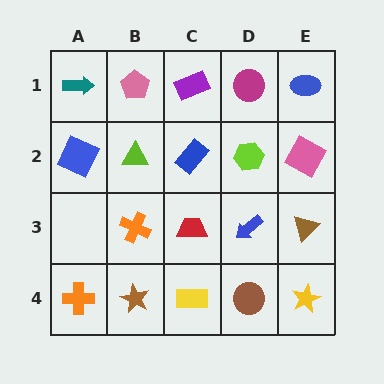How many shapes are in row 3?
4 shapes.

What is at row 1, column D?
A magenta circle.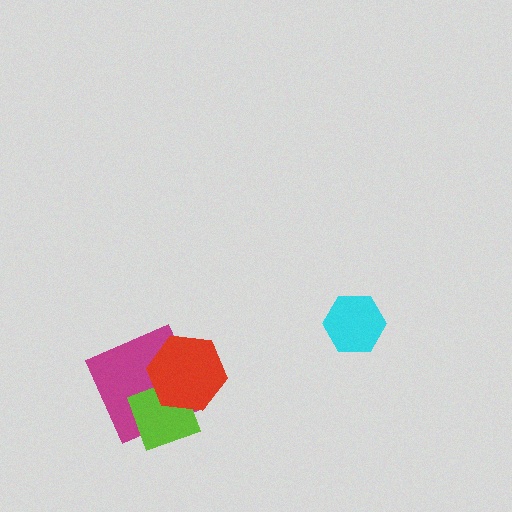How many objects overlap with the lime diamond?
2 objects overlap with the lime diamond.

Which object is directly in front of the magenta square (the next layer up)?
The lime diamond is directly in front of the magenta square.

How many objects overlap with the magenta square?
2 objects overlap with the magenta square.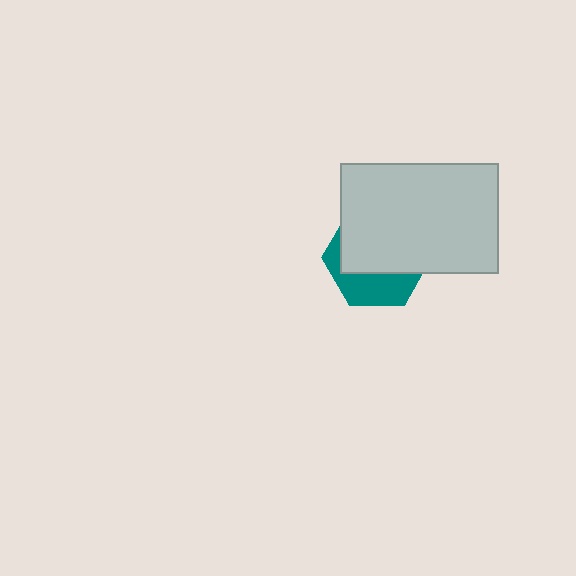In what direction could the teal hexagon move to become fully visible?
The teal hexagon could move down. That would shift it out from behind the light gray rectangle entirely.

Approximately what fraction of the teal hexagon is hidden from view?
Roughly 64% of the teal hexagon is hidden behind the light gray rectangle.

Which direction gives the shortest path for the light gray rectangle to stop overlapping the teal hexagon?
Moving up gives the shortest separation.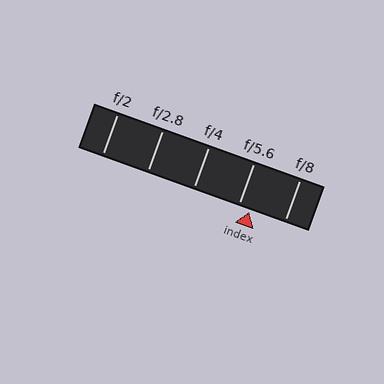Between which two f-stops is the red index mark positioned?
The index mark is between f/5.6 and f/8.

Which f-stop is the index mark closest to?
The index mark is closest to f/5.6.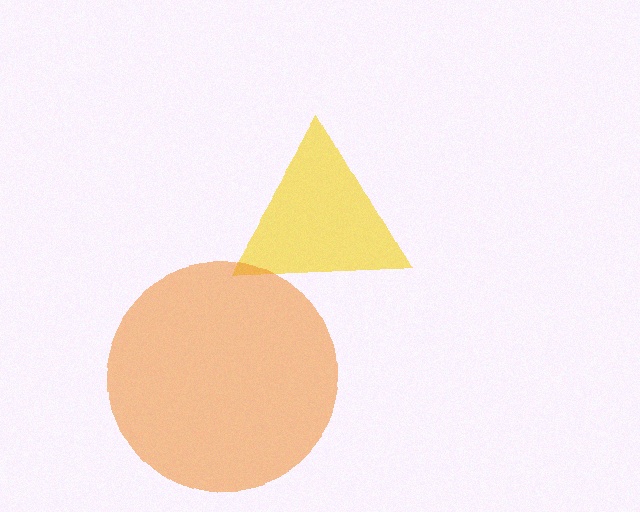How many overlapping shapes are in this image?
There are 2 overlapping shapes in the image.